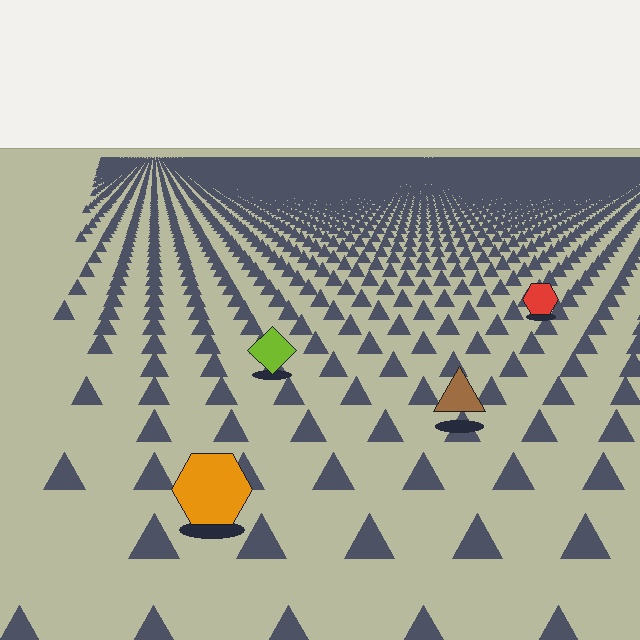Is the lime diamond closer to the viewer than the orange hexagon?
No. The orange hexagon is closer — you can tell from the texture gradient: the ground texture is coarser near it.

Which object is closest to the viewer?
The orange hexagon is closest. The texture marks near it are larger and more spread out.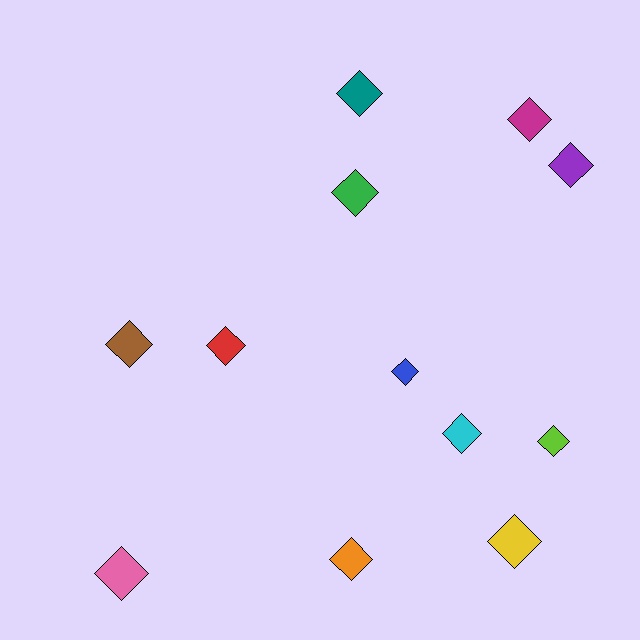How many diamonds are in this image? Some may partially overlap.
There are 12 diamonds.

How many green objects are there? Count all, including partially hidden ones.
There is 1 green object.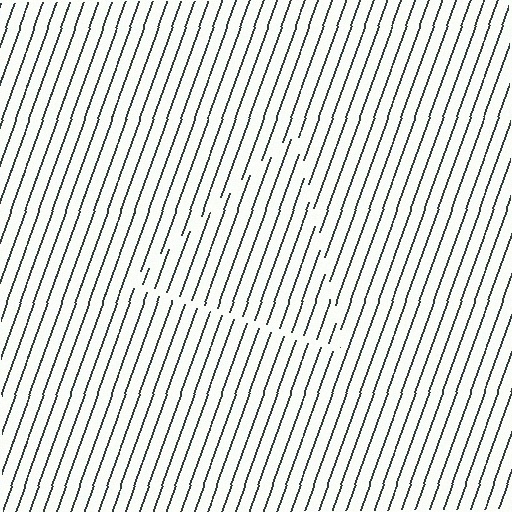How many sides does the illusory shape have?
3 sides — the line-ends trace a triangle.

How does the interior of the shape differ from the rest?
The interior of the shape contains the same grating, shifted by half a period — the contour is defined by the phase discontinuity where line-ends from the inner and outer gratings abut.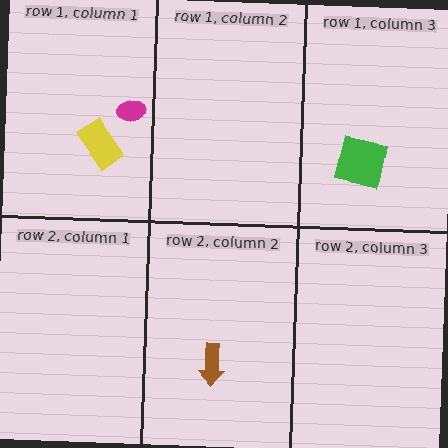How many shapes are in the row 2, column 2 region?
1.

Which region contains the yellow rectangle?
The row 1, column 1 region.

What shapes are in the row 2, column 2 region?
The brown arrow.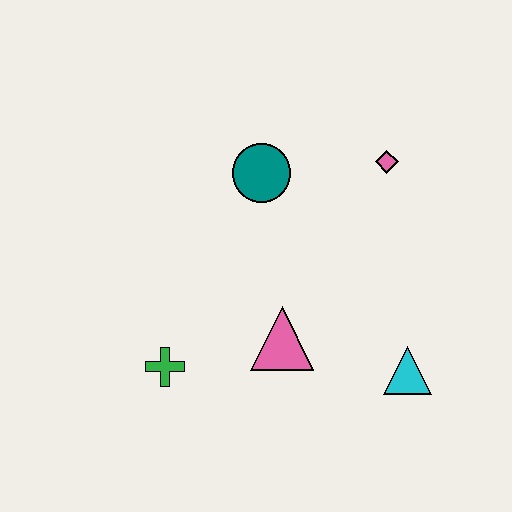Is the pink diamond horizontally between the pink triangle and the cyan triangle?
Yes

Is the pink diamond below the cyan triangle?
No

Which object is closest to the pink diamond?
The teal circle is closest to the pink diamond.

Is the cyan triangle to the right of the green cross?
Yes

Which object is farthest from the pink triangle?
The pink diamond is farthest from the pink triangle.